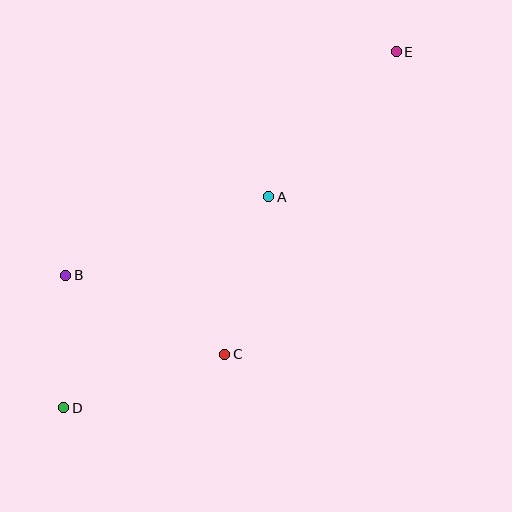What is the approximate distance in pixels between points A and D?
The distance between A and D is approximately 295 pixels.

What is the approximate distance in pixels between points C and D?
The distance between C and D is approximately 170 pixels.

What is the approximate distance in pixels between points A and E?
The distance between A and E is approximately 193 pixels.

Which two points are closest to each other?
Points B and D are closest to each other.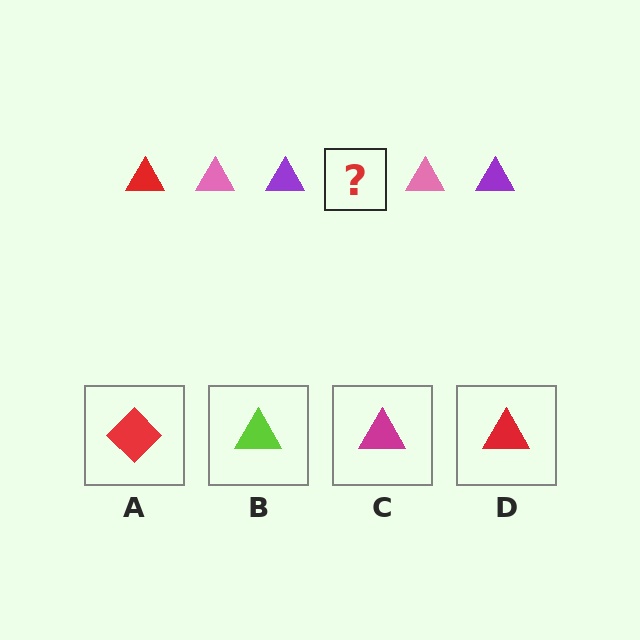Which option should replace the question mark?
Option D.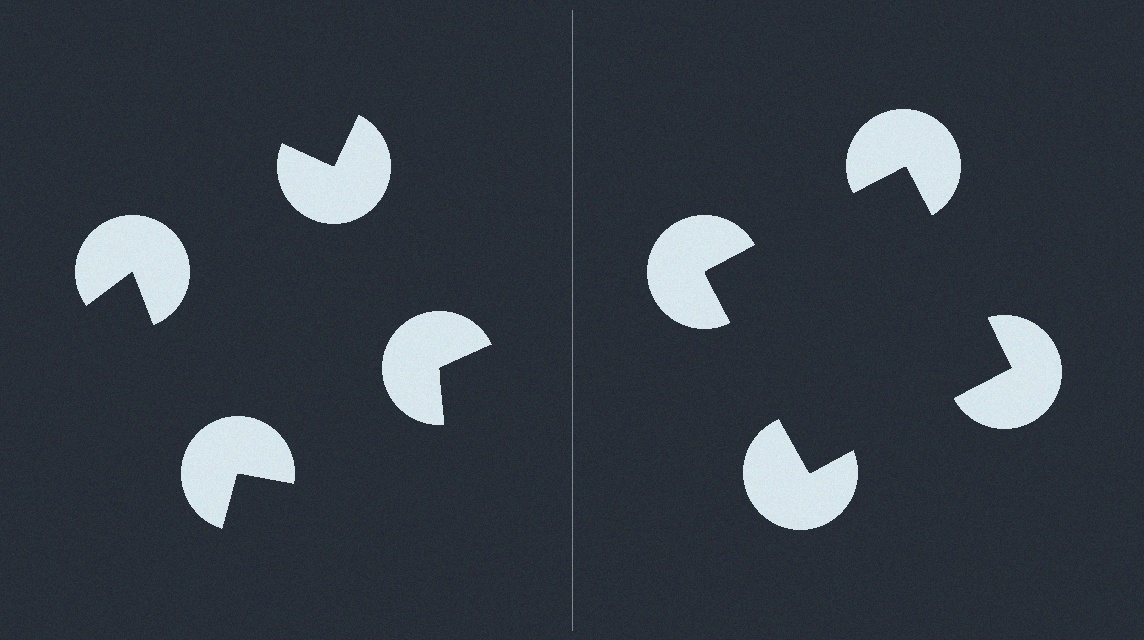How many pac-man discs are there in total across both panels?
8 — 4 on each side.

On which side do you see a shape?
An illusory square appears on the right side. On the left side the wedge cuts are rotated, so no coherent shape forms.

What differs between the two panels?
The pac-man discs are positioned identically on both sides; only the wedge orientations differ. On the right they align to a square; on the left they are misaligned.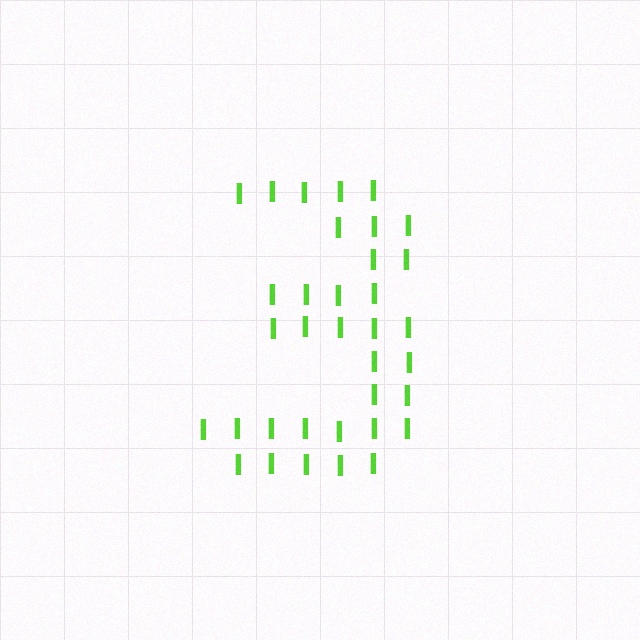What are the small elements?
The small elements are letter I's.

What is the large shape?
The large shape is the digit 3.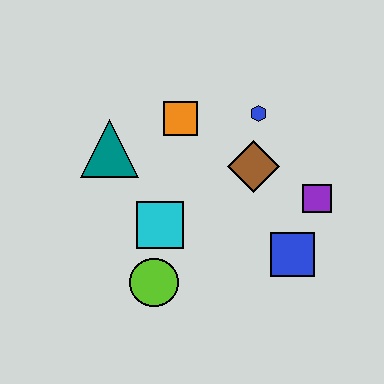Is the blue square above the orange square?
No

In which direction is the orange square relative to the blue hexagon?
The orange square is to the left of the blue hexagon.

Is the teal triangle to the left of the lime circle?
Yes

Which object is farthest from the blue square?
The teal triangle is farthest from the blue square.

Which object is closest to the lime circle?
The cyan square is closest to the lime circle.